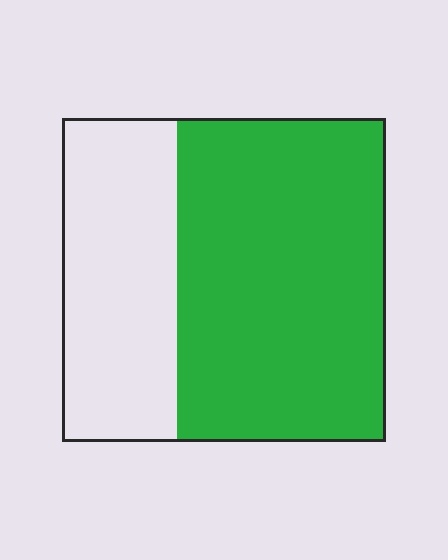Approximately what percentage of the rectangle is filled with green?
Approximately 65%.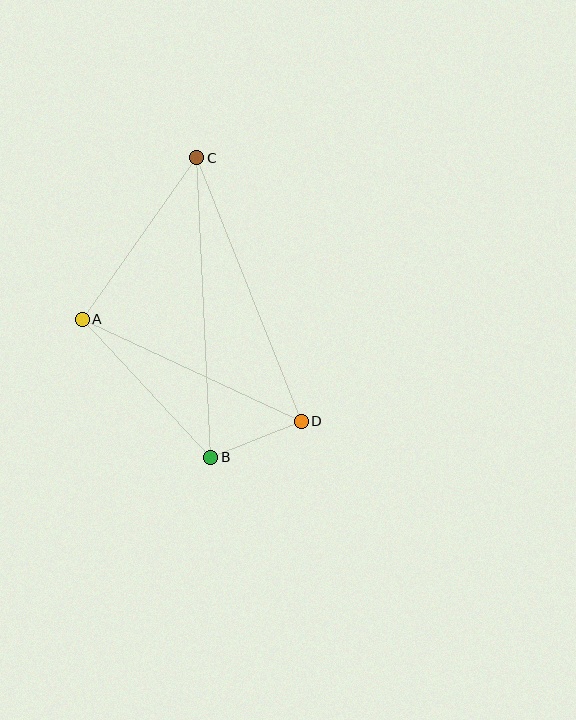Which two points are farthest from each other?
Points B and C are farthest from each other.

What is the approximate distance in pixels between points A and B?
The distance between A and B is approximately 189 pixels.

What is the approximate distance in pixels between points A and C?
The distance between A and C is approximately 198 pixels.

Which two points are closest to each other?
Points B and D are closest to each other.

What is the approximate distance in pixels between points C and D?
The distance between C and D is approximately 283 pixels.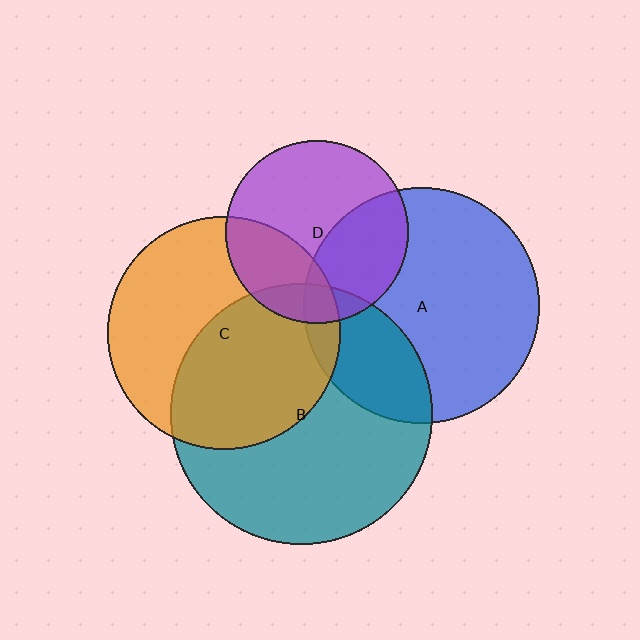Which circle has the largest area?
Circle B (teal).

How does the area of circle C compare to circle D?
Approximately 1.6 times.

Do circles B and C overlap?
Yes.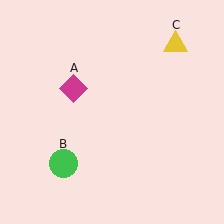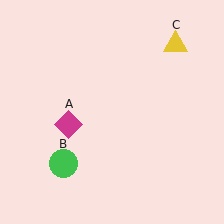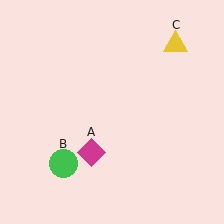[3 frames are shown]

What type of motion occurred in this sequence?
The magenta diamond (object A) rotated counterclockwise around the center of the scene.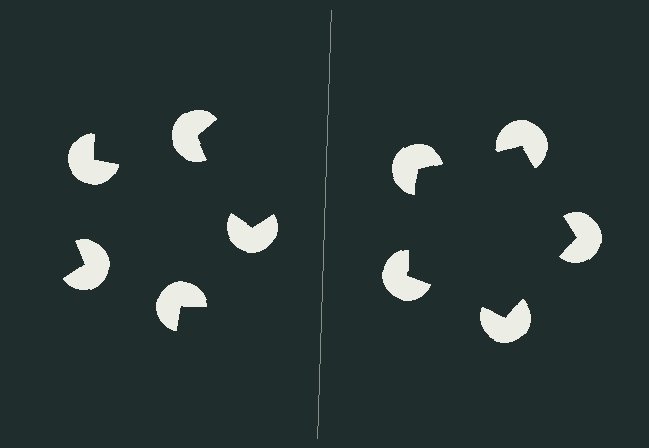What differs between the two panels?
The pac-man discs are positioned identically on both sides; only the wedge orientations differ. On the right they align to a pentagon; on the left they are misaligned.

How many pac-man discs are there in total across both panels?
10 — 5 on each side.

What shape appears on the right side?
An illusory pentagon.